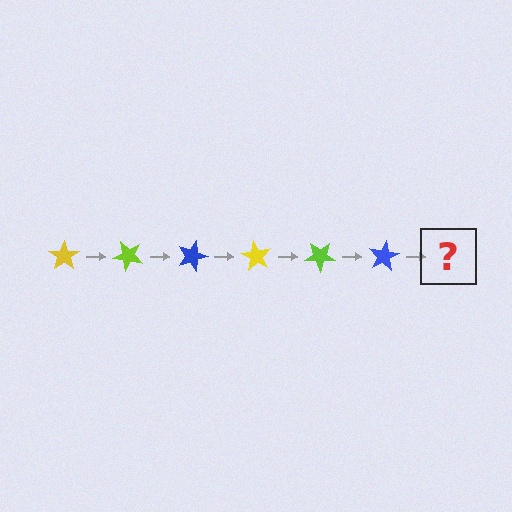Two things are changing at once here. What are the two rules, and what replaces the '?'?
The two rules are that it rotates 45 degrees each step and the color cycles through yellow, lime, and blue. The '?' should be a yellow star, rotated 270 degrees from the start.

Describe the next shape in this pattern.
It should be a yellow star, rotated 270 degrees from the start.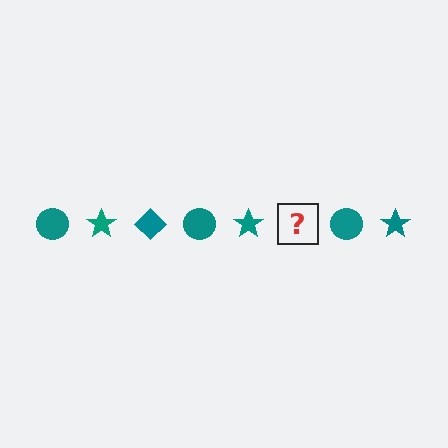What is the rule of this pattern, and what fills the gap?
The rule is that the pattern cycles through circle, star, diamond shapes in teal. The gap should be filled with a teal diamond.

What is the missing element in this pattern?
The missing element is a teal diamond.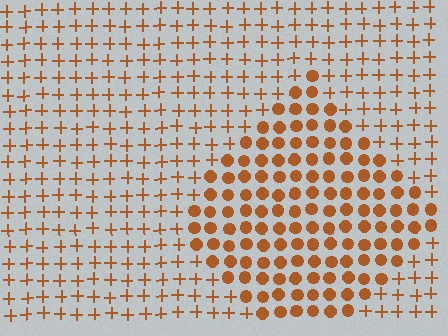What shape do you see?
I see a diamond.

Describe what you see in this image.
The image is filled with small brown elements arranged in a uniform grid. A diamond-shaped region contains circles, while the surrounding area contains plus signs. The boundary is defined purely by the change in element shape.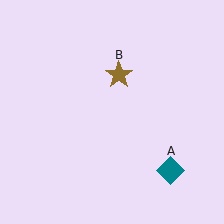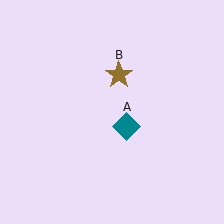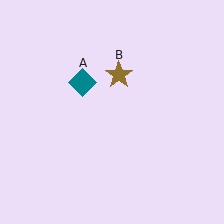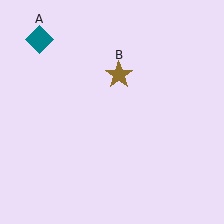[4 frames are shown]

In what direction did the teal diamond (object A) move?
The teal diamond (object A) moved up and to the left.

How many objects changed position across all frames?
1 object changed position: teal diamond (object A).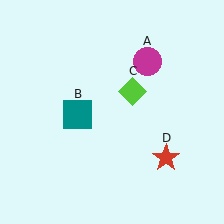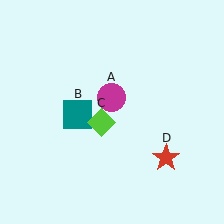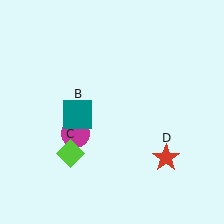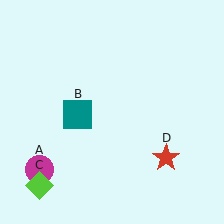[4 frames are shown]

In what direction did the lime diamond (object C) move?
The lime diamond (object C) moved down and to the left.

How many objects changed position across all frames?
2 objects changed position: magenta circle (object A), lime diamond (object C).